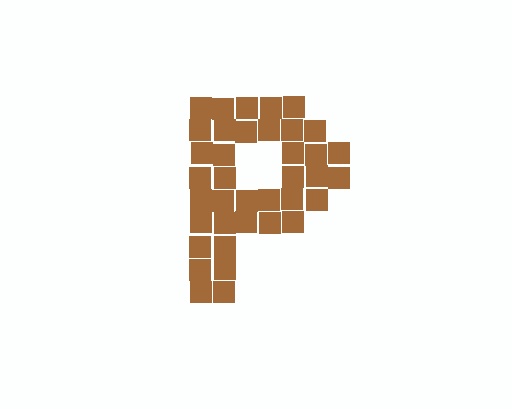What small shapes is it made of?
It is made of small squares.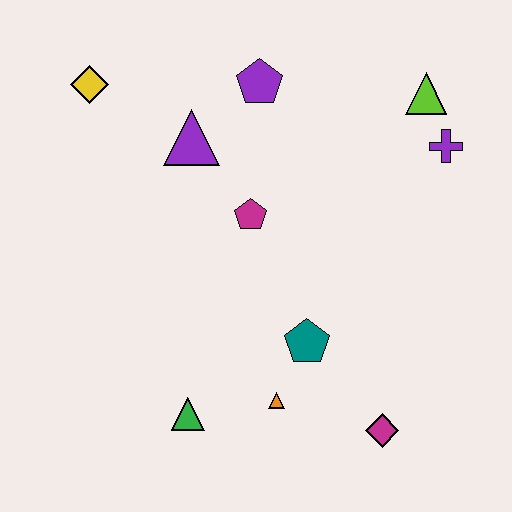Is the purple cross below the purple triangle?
Yes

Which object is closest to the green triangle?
The orange triangle is closest to the green triangle.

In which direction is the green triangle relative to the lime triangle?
The green triangle is below the lime triangle.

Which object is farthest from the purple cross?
The green triangle is farthest from the purple cross.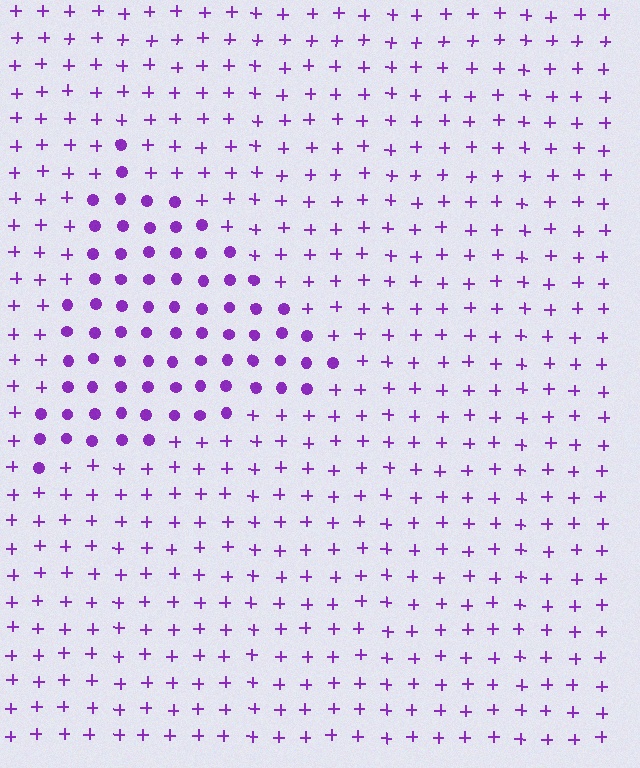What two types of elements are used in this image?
The image uses circles inside the triangle region and plus signs outside it.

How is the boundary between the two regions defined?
The boundary is defined by a change in element shape: circles inside vs. plus signs outside. All elements share the same color and spacing.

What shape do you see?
I see a triangle.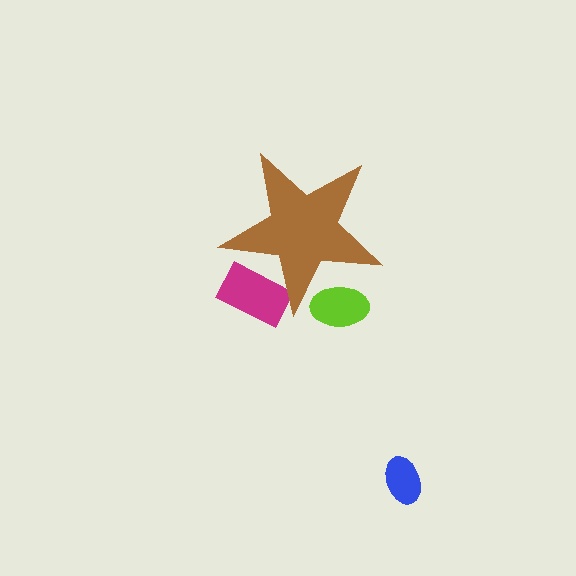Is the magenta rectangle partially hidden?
Yes, the magenta rectangle is partially hidden behind the brown star.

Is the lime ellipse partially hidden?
Yes, the lime ellipse is partially hidden behind the brown star.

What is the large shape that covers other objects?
A brown star.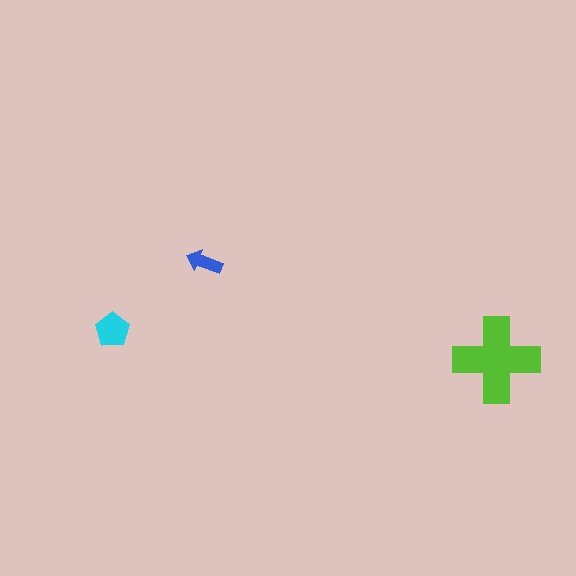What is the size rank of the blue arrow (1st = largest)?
3rd.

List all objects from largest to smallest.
The lime cross, the cyan pentagon, the blue arrow.